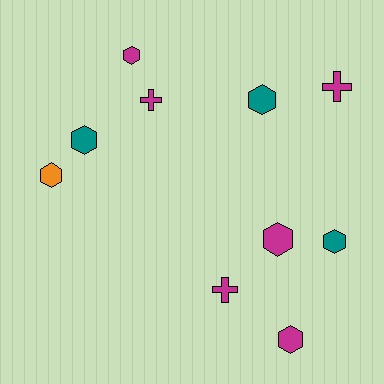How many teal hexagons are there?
There are 3 teal hexagons.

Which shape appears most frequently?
Hexagon, with 7 objects.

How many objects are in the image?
There are 10 objects.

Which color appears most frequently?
Magenta, with 6 objects.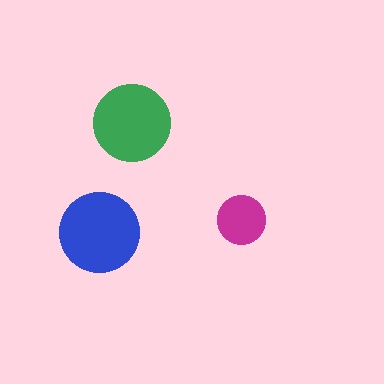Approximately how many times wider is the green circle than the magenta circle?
About 1.5 times wider.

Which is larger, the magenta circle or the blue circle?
The blue one.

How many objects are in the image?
There are 3 objects in the image.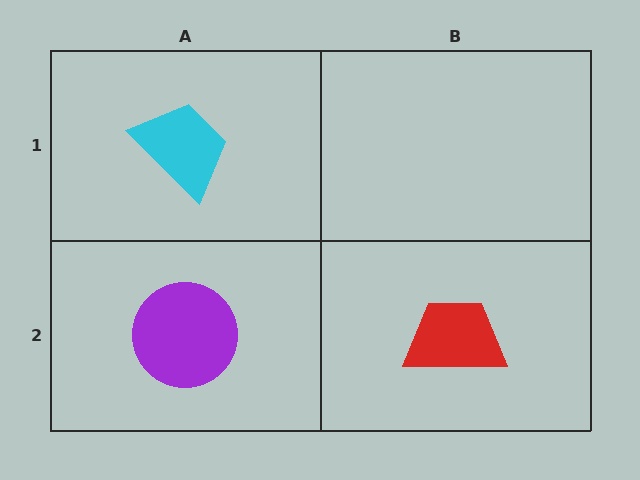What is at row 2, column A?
A purple circle.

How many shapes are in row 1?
1 shape.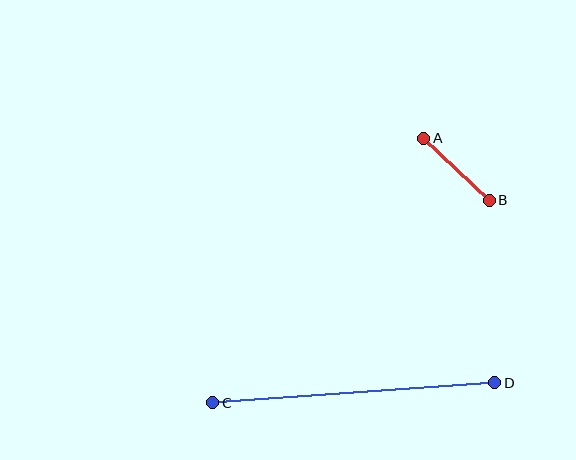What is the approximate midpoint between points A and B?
The midpoint is at approximately (457, 169) pixels.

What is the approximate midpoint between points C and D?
The midpoint is at approximately (354, 393) pixels.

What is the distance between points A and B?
The distance is approximately 90 pixels.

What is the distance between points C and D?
The distance is approximately 282 pixels.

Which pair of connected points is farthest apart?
Points C and D are farthest apart.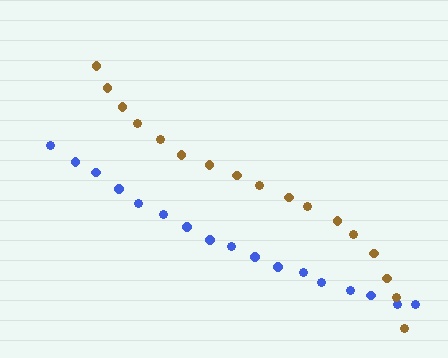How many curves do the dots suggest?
There are 2 distinct paths.